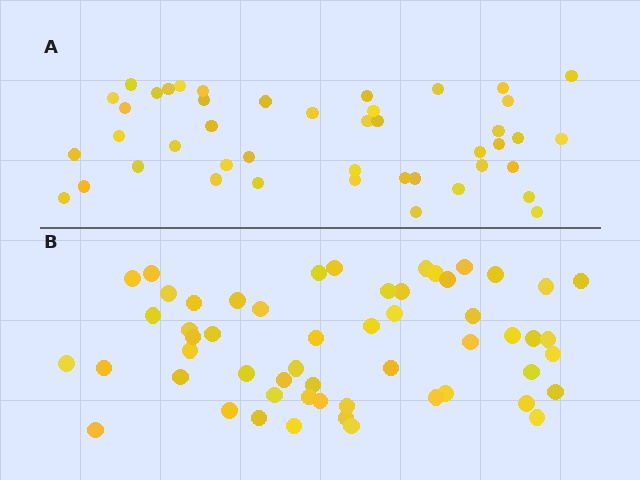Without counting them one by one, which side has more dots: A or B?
Region B (the bottom region) has more dots.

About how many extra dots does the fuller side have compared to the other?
Region B has roughly 12 or so more dots than region A.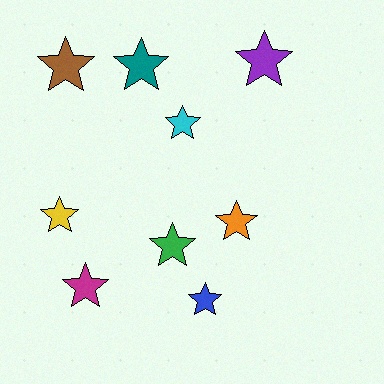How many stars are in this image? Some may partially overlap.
There are 9 stars.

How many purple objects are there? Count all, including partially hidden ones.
There is 1 purple object.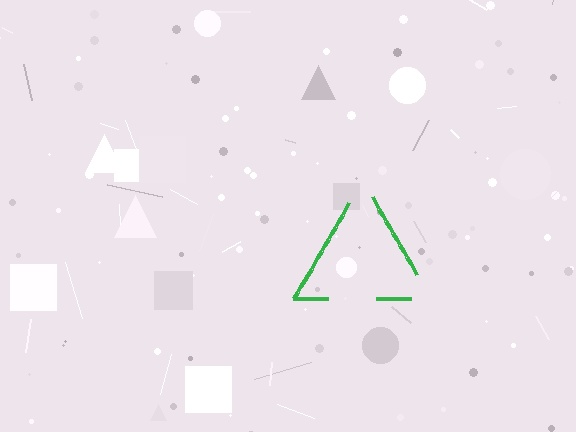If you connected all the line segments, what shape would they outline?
They would outline a triangle.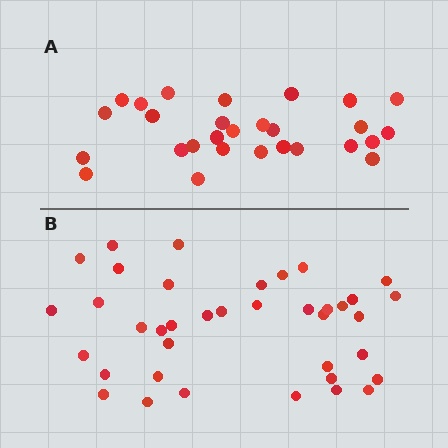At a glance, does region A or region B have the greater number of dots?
Region B (the bottom region) has more dots.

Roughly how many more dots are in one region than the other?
Region B has roughly 10 or so more dots than region A.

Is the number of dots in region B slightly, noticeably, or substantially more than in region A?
Region B has noticeably more, but not dramatically so. The ratio is roughly 1.4 to 1.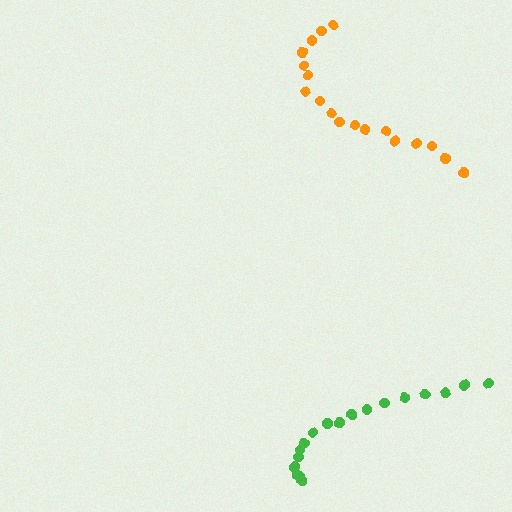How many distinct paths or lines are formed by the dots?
There are 2 distinct paths.